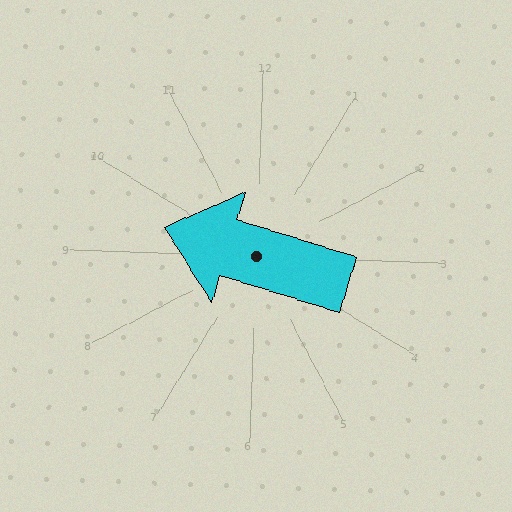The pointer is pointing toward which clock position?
Roughly 10 o'clock.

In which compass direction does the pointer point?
West.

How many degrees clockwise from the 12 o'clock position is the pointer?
Approximately 285 degrees.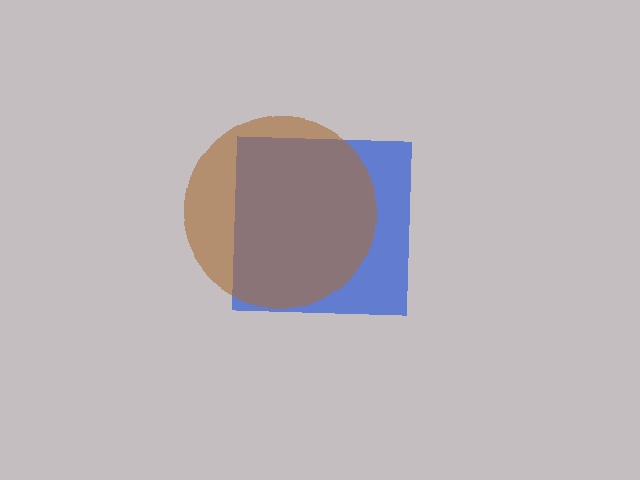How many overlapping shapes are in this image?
There are 2 overlapping shapes in the image.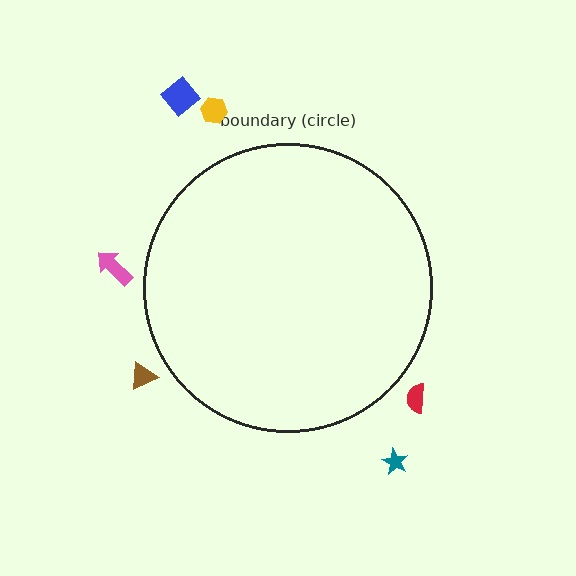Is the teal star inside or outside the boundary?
Outside.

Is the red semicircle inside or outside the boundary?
Outside.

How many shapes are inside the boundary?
0 inside, 6 outside.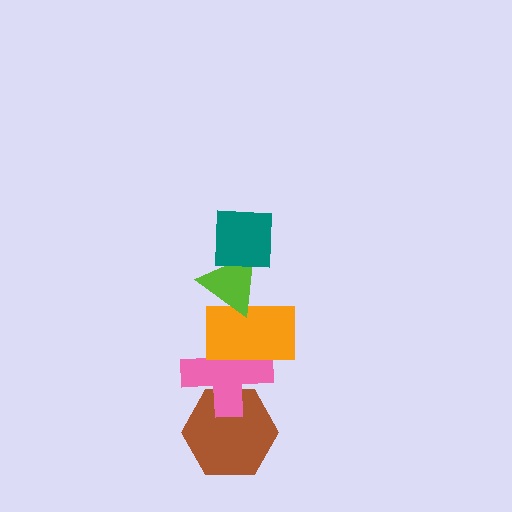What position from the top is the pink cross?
The pink cross is 4th from the top.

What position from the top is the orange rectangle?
The orange rectangle is 3rd from the top.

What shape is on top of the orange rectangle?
The lime triangle is on top of the orange rectangle.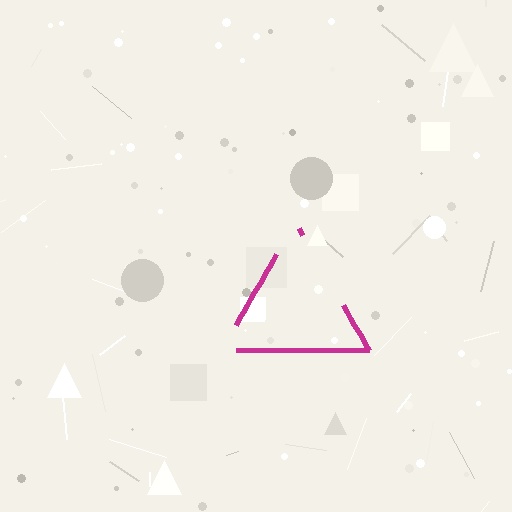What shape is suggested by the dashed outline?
The dashed outline suggests a triangle.